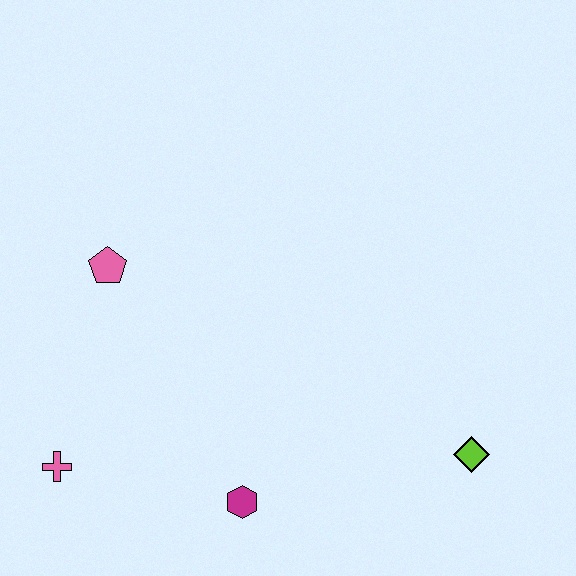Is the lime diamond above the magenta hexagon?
Yes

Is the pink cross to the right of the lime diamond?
No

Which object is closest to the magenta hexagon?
The pink cross is closest to the magenta hexagon.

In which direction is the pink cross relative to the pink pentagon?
The pink cross is below the pink pentagon.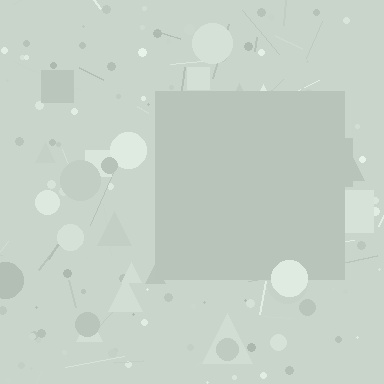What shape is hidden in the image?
A square is hidden in the image.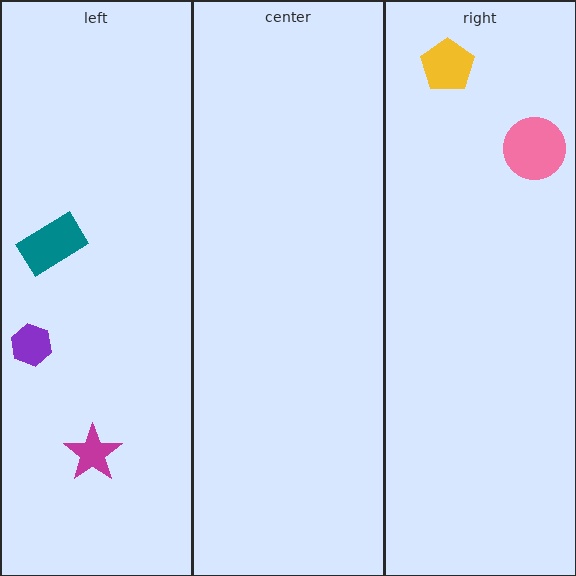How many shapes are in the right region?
2.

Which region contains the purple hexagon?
The left region.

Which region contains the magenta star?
The left region.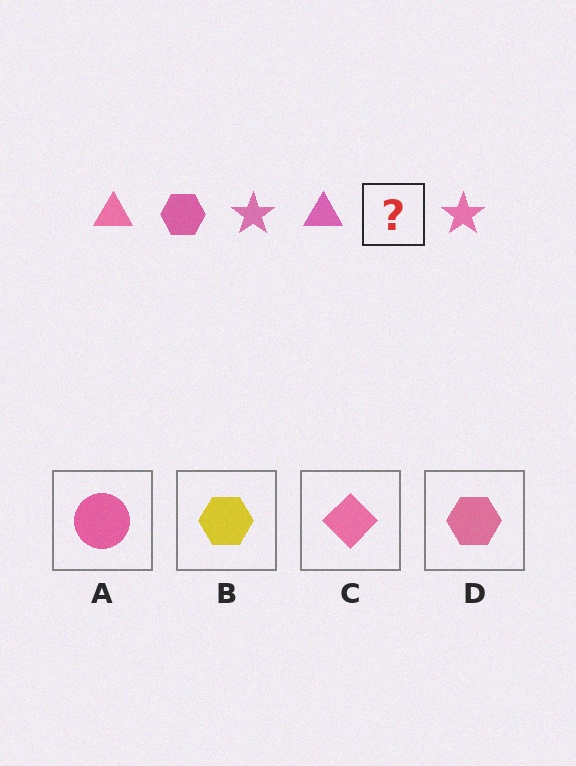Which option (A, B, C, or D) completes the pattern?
D.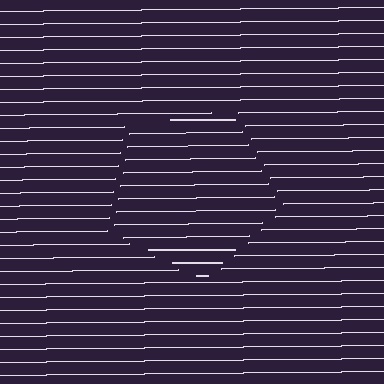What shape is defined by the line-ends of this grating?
An illusory pentagon. The interior of the shape contains the same grating, shifted by half a period — the contour is defined by the phase discontinuity where line-ends from the inner and outer gratings abut.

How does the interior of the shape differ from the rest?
The interior of the shape contains the same grating, shifted by half a period — the contour is defined by the phase discontinuity where line-ends from the inner and outer gratings abut.